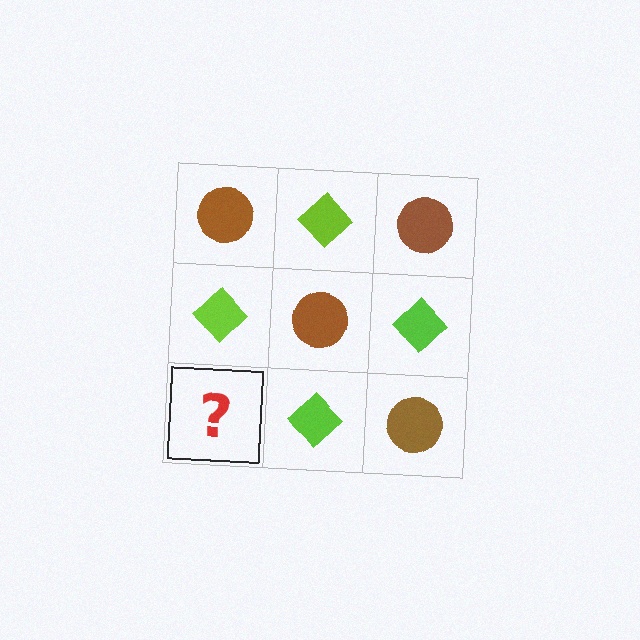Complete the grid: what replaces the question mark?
The question mark should be replaced with a brown circle.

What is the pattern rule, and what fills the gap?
The rule is that it alternates brown circle and lime diamond in a checkerboard pattern. The gap should be filled with a brown circle.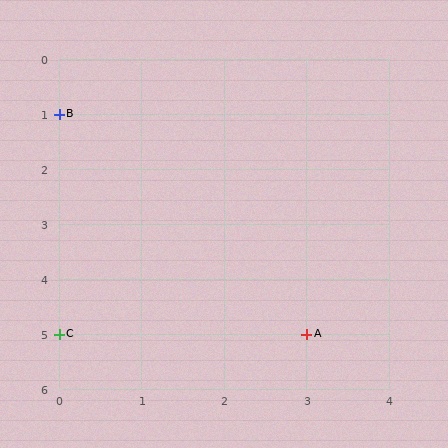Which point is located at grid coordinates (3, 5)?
Point A is at (3, 5).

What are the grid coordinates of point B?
Point B is at grid coordinates (0, 1).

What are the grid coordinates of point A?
Point A is at grid coordinates (3, 5).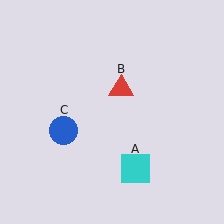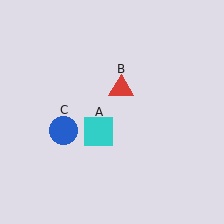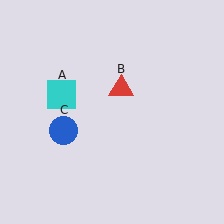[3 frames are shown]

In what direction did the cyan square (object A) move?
The cyan square (object A) moved up and to the left.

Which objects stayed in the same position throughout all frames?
Red triangle (object B) and blue circle (object C) remained stationary.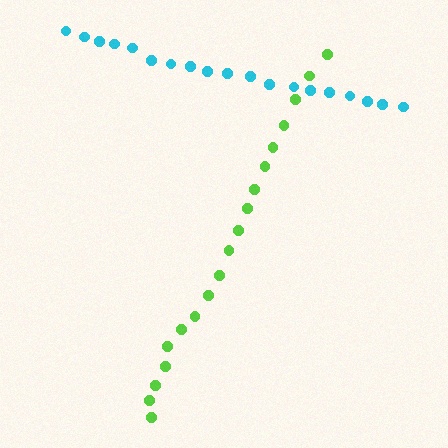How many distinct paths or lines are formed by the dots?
There are 2 distinct paths.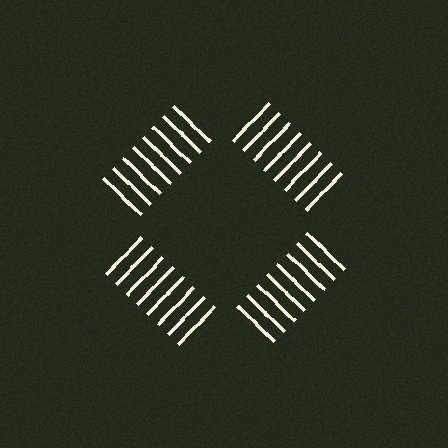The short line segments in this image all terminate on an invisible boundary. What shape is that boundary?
An illusory square — the line segments terminate on its edges but no continuous stroke is drawn.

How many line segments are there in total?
32 — 8 along each of the 4 edges.